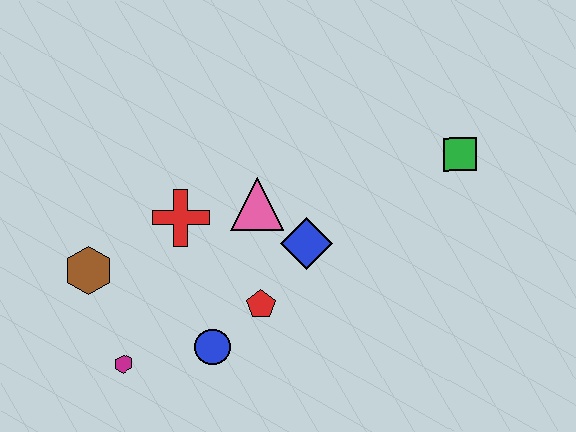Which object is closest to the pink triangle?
The blue diamond is closest to the pink triangle.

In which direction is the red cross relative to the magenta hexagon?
The red cross is above the magenta hexagon.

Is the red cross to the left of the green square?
Yes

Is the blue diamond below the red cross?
Yes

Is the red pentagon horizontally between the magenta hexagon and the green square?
Yes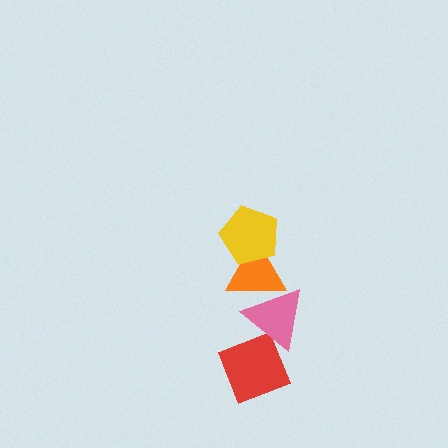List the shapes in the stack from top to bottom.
From top to bottom: the yellow pentagon, the orange triangle, the pink triangle, the red diamond.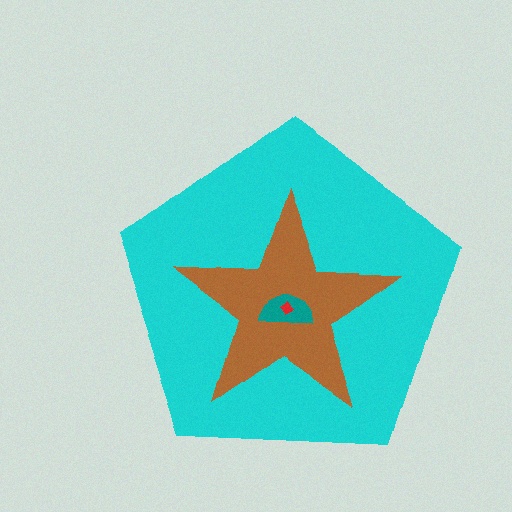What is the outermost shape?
The cyan pentagon.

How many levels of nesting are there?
4.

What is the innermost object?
The red diamond.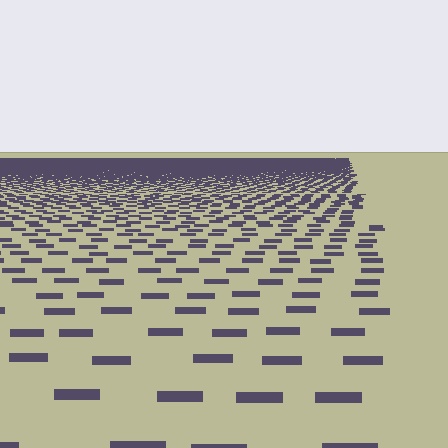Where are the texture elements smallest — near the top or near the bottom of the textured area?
Near the top.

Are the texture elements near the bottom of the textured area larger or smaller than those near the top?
Larger. Near the bottom, elements are closer to the viewer and appear at a bigger on-screen size.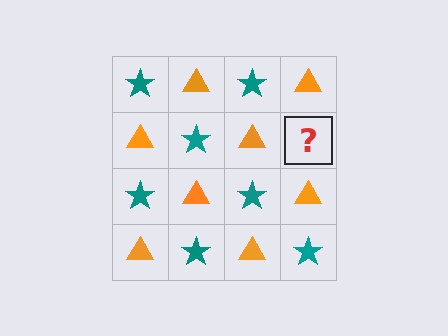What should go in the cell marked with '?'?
The missing cell should contain a teal star.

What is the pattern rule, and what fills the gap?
The rule is that it alternates teal star and orange triangle in a checkerboard pattern. The gap should be filled with a teal star.